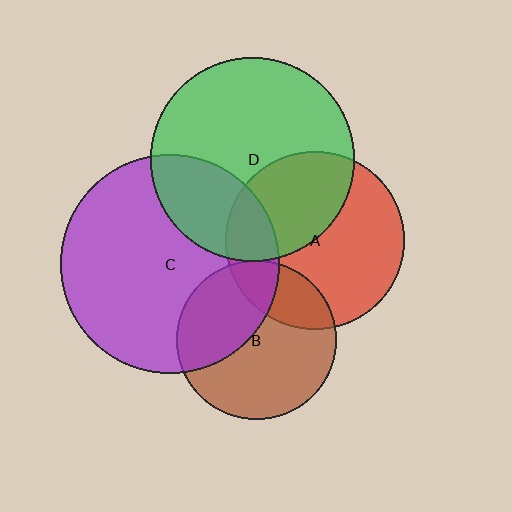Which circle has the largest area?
Circle C (purple).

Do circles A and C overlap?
Yes.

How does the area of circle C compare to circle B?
Approximately 1.9 times.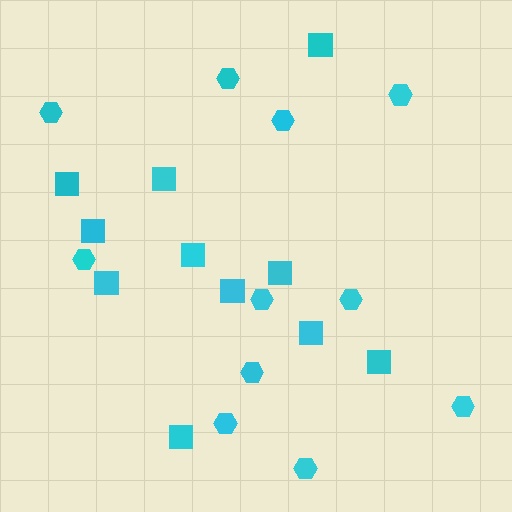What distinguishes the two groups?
There are 2 groups: one group of squares (11) and one group of hexagons (11).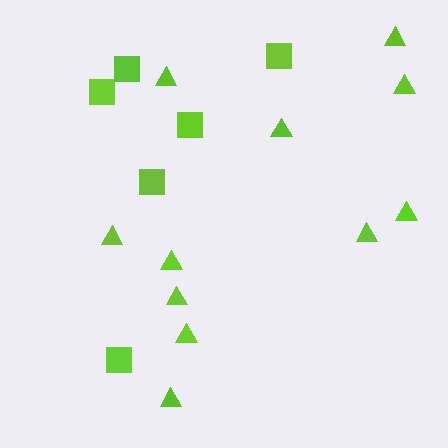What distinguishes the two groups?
There are 2 groups: one group of squares (6) and one group of triangles (11).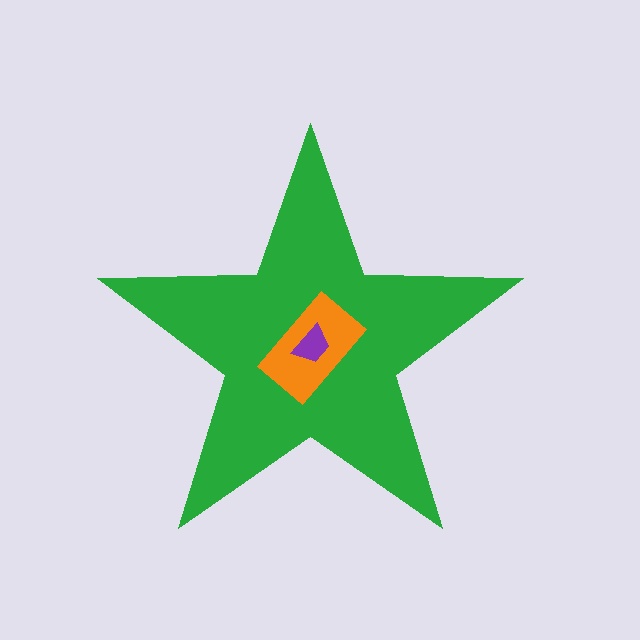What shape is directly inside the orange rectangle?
The purple trapezoid.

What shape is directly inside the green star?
The orange rectangle.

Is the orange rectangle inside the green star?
Yes.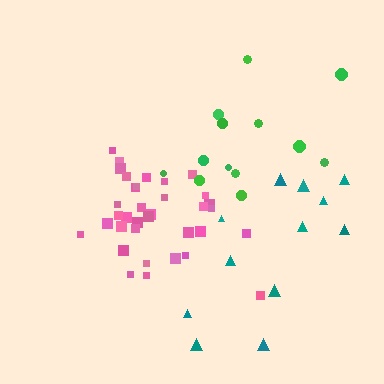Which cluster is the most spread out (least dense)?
Teal.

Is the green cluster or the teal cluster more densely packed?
Green.